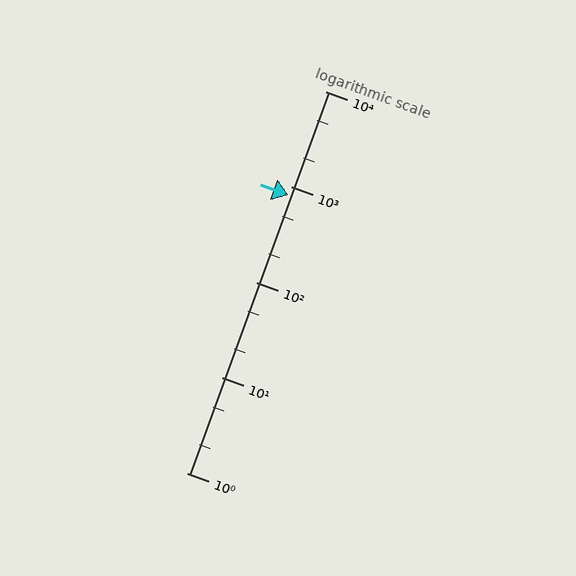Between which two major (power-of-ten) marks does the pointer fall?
The pointer is between 100 and 1000.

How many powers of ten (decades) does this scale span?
The scale spans 4 decades, from 1 to 10000.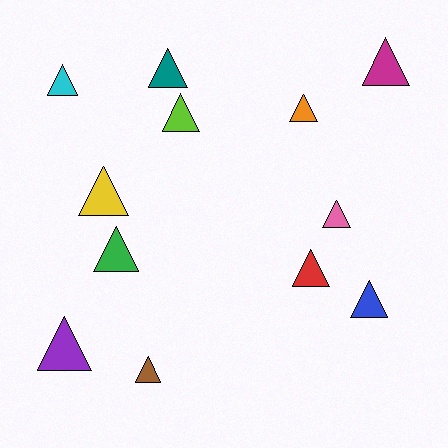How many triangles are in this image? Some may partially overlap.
There are 12 triangles.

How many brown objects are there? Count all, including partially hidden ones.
There is 1 brown object.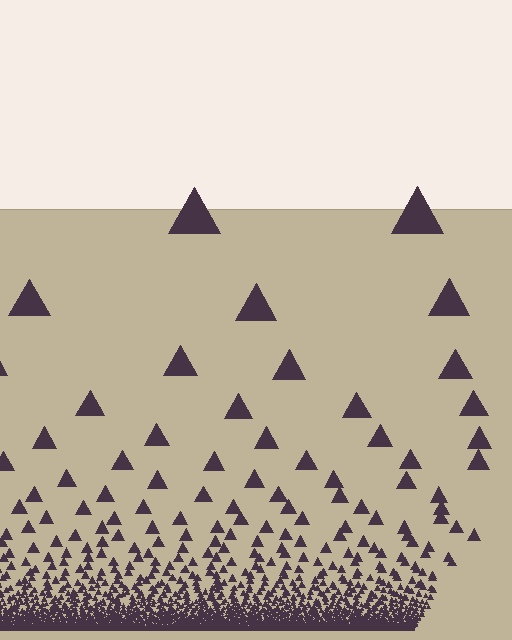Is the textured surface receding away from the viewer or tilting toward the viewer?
The surface appears to tilt toward the viewer. Texture elements get larger and sparser toward the top.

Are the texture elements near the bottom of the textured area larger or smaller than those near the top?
Smaller. The gradient is inverted — elements near the bottom are smaller and denser.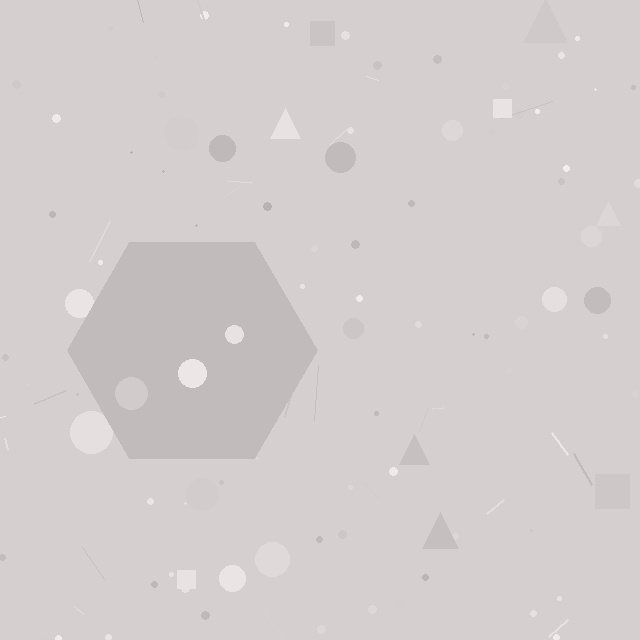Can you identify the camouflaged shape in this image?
The camouflaged shape is a hexagon.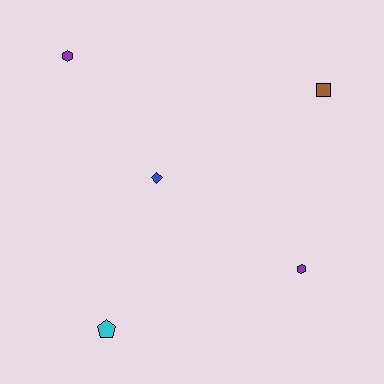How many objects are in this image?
There are 5 objects.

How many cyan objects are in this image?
There is 1 cyan object.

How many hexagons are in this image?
There are 2 hexagons.